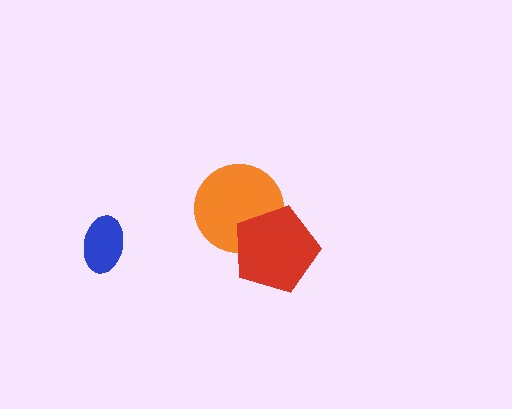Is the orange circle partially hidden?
Yes, it is partially covered by another shape.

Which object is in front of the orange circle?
The red pentagon is in front of the orange circle.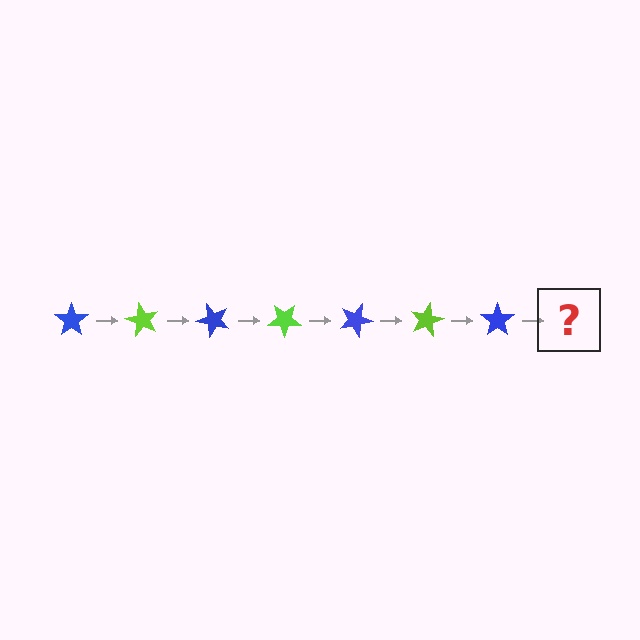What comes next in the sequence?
The next element should be a lime star, rotated 420 degrees from the start.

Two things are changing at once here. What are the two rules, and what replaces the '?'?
The two rules are that it rotates 60 degrees each step and the color cycles through blue and lime. The '?' should be a lime star, rotated 420 degrees from the start.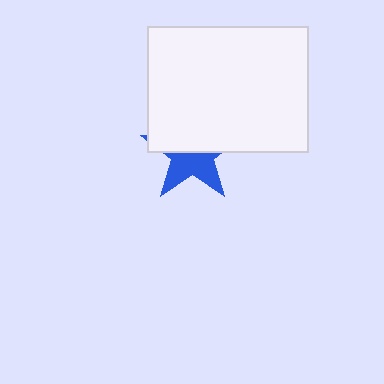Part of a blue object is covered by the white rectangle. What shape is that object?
It is a star.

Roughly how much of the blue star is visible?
About half of it is visible (roughly 45%).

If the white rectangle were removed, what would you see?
You would see the complete blue star.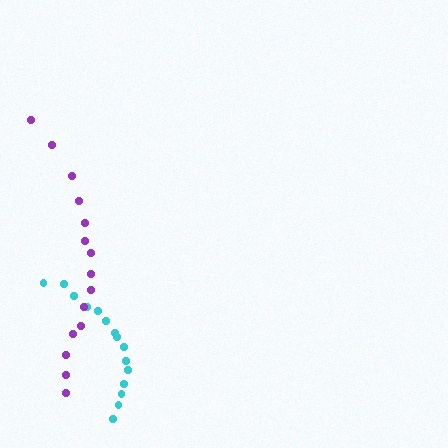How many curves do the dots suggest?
There are 2 distinct paths.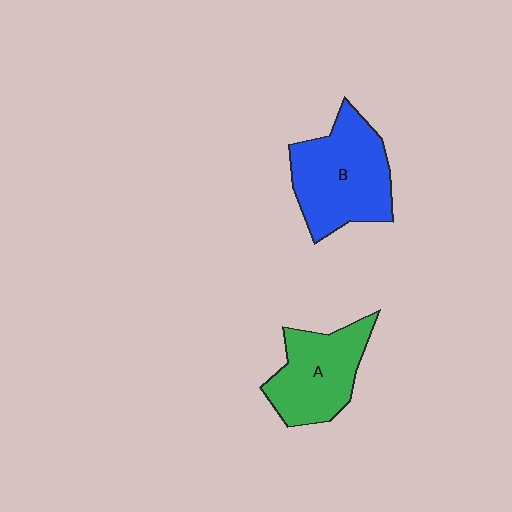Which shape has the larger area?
Shape B (blue).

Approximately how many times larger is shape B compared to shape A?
Approximately 1.2 times.